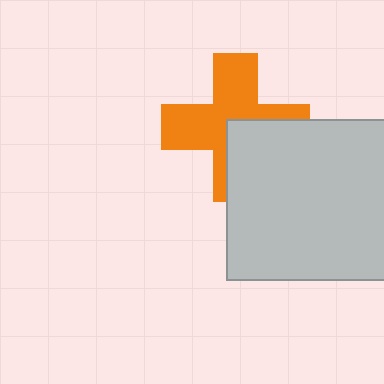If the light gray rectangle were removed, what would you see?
You would see the complete orange cross.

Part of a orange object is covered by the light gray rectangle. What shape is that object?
It is a cross.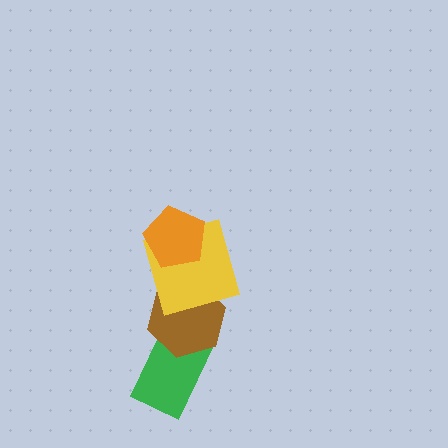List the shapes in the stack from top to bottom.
From top to bottom: the orange pentagon, the yellow square, the brown hexagon, the green rectangle.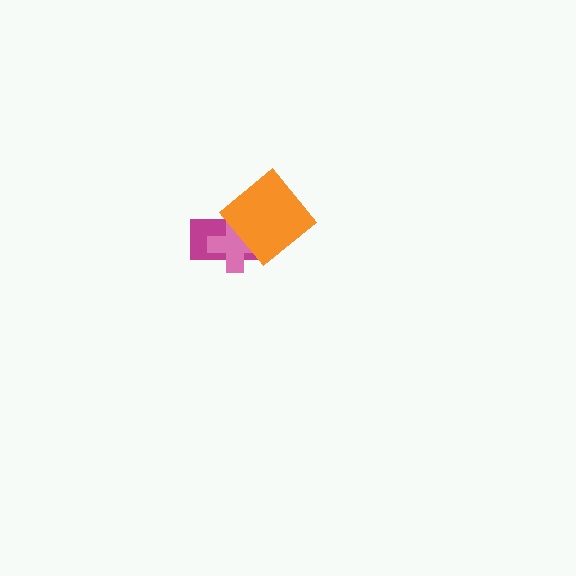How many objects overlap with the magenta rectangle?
2 objects overlap with the magenta rectangle.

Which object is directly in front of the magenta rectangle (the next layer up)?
The pink cross is directly in front of the magenta rectangle.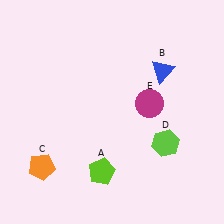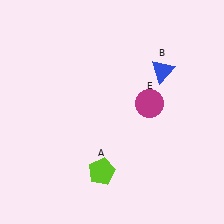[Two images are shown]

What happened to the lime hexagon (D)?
The lime hexagon (D) was removed in Image 2. It was in the bottom-right area of Image 1.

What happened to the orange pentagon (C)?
The orange pentagon (C) was removed in Image 2. It was in the bottom-left area of Image 1.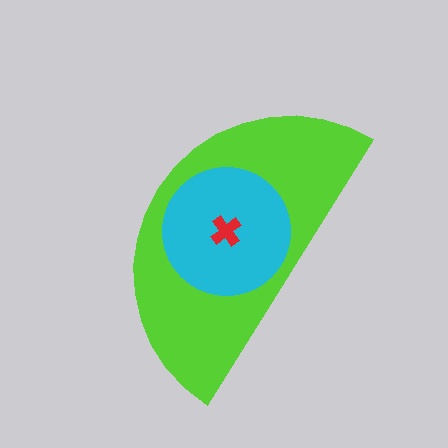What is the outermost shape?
The lime semicircle.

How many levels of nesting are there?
3.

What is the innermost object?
The red cross.